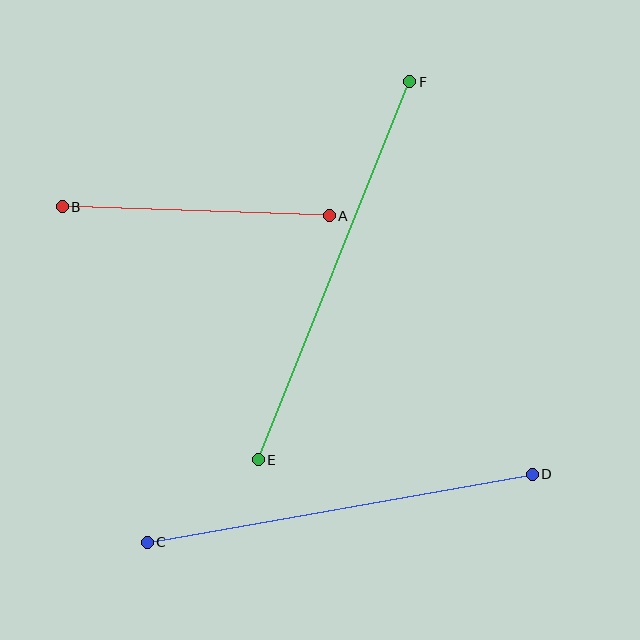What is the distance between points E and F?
The distance is approximately 408 pixels.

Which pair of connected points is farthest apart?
Points E and F are farthest apart.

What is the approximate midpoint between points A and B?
The midpoint is at approximately (196, 211) pixels.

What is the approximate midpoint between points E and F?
The midpoint is at approximately (334, 271) pixels.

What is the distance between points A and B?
The distance is approximately 267 pixels.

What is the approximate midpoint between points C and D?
The midpoint is at approximately (340, 508) pixels.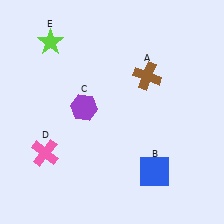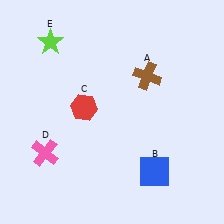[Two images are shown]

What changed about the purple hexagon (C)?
In Image 1, C is purple. In Image 2, it changed to red.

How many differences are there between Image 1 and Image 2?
There is 1 difference between the two images.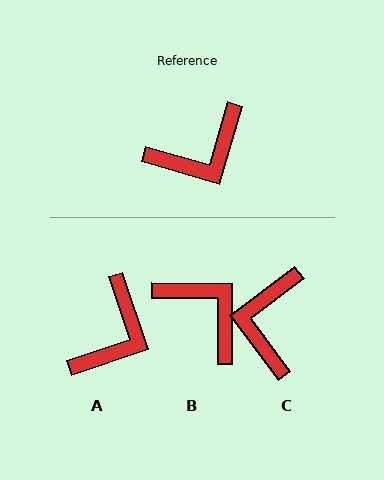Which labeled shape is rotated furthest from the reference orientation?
C, about 127 degrees away.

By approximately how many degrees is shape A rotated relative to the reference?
Approximately 35 degrees counter-clockwise.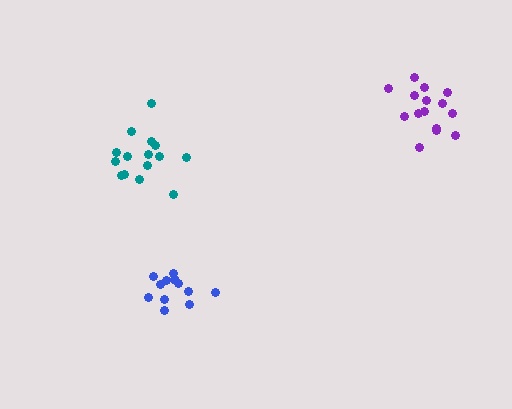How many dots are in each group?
Group 1: 13 dots, Group 2: 15 dots, Group 3: 15 dots (43 total).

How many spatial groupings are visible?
There are 3 spatial groupings.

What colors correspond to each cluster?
The clusters are colored: blue, purple, teal.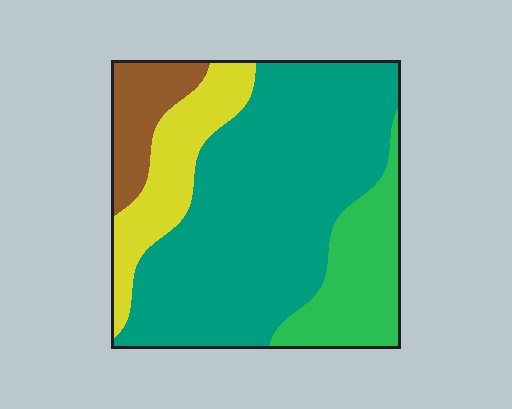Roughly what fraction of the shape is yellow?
Yellow covers about 15% of the shape.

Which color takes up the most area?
Teal, at roughly 60%.